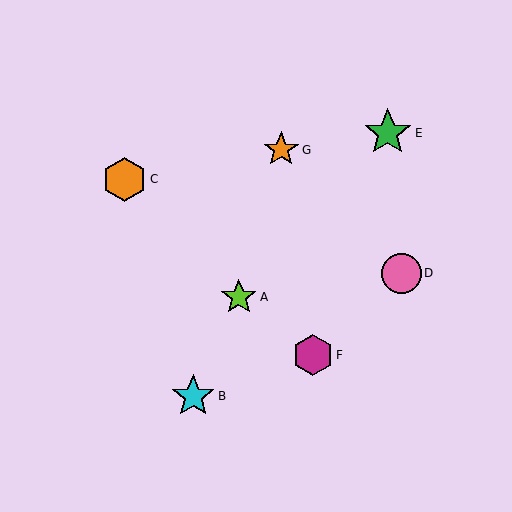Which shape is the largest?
The green star (labeled E) is the largest.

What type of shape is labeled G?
Shape G is an orange star.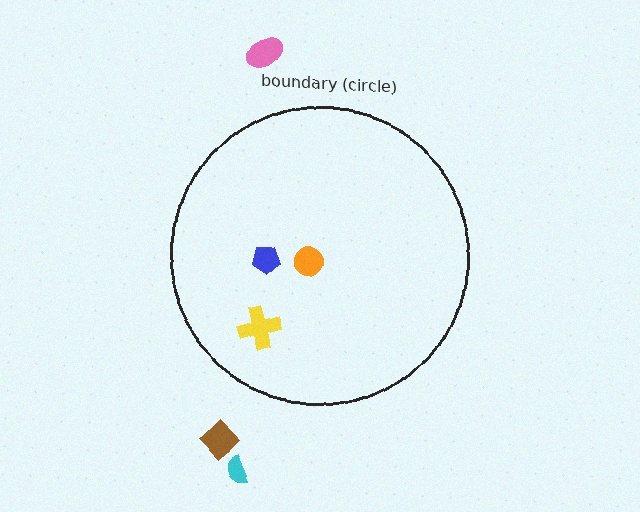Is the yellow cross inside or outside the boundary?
Inside.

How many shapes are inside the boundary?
3 inside, 3 outside.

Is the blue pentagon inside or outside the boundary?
Inside.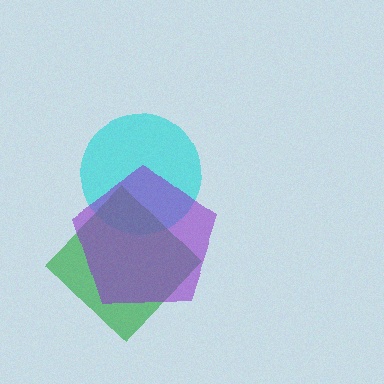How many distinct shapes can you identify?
There are 3 distinct shapes: a cyan circle, a green diamond, a purple pentagon.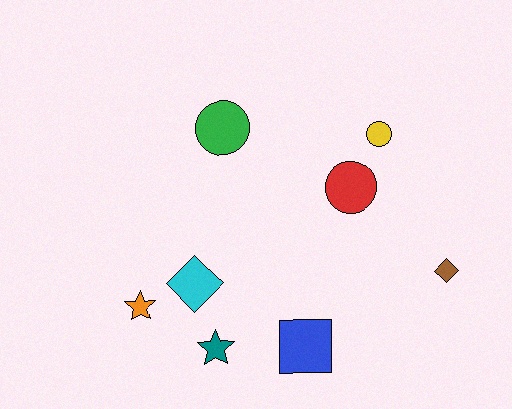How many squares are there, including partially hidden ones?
There is 1 square.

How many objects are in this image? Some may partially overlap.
There are 8 objects.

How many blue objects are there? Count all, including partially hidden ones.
There is 1 blue object.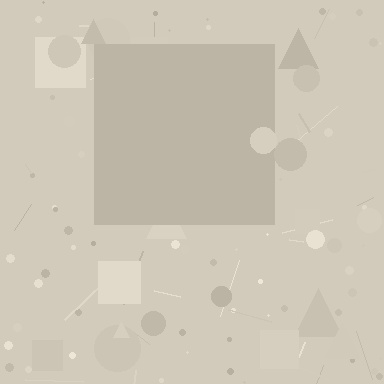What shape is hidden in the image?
A square is hidden in the image.